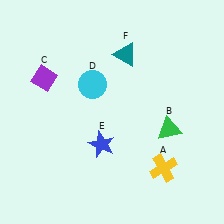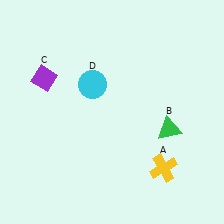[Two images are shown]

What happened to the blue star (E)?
The blue star (E) was removed in Image 2. It was in the bottom-left area of Image 1.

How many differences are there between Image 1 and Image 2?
There are 2 differences between the two images.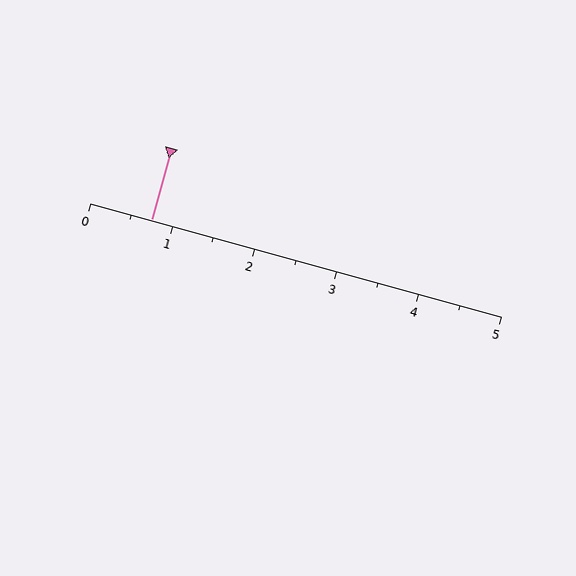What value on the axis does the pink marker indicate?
The marker indicates approximately 0.8.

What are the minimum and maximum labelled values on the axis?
The axis runs from 0 to 5.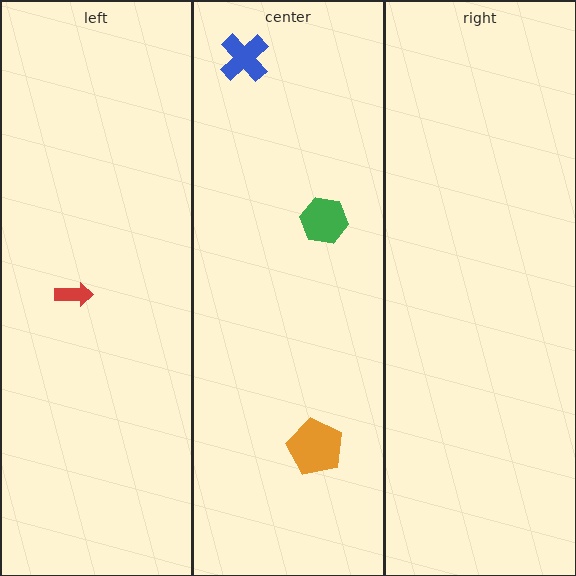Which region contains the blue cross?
The center region.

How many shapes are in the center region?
3.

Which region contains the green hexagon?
The center region.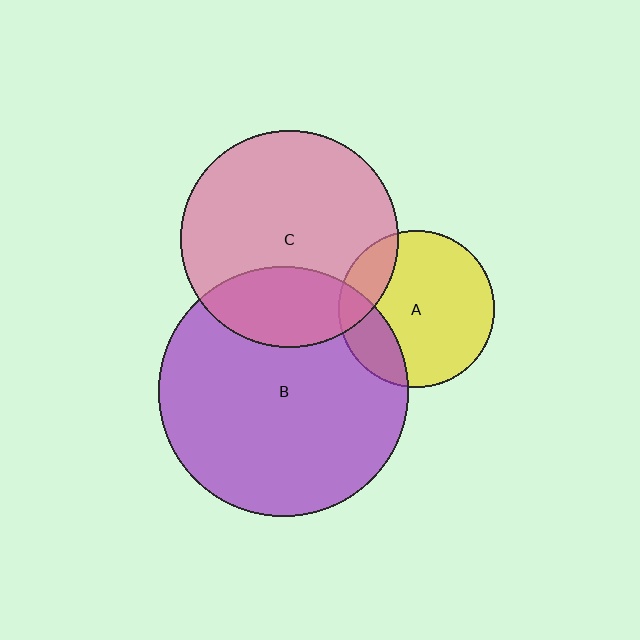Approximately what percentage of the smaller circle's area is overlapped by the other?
Approximately 20%.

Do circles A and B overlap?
Yes.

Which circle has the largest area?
Circle B (purple).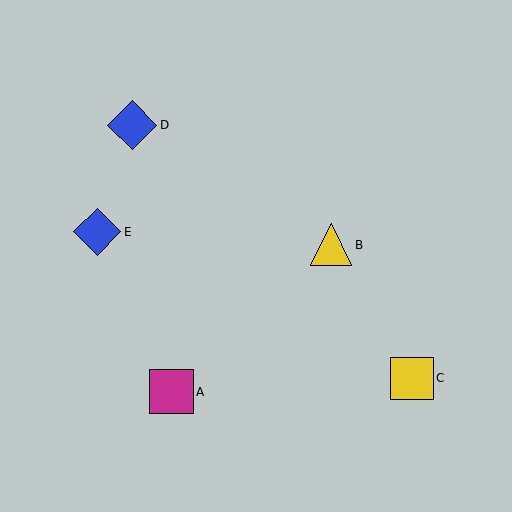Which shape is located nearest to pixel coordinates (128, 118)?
The blue diamond (labeled D) at (132, 125) is nearest to that location.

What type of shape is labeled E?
Shape E is a blue diamond.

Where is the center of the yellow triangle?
The center of the yellow triangle is at (331, 245).